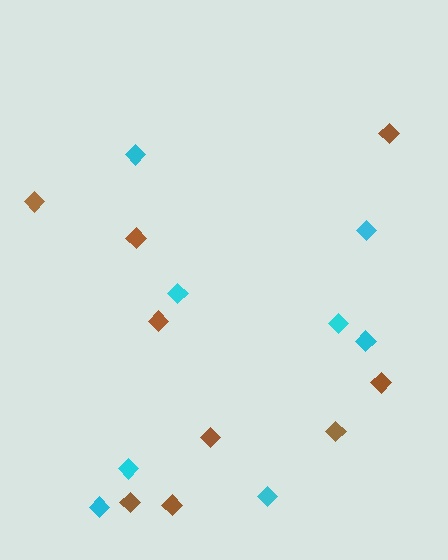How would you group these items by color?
There are 2 groups: one group of brown diamonds (9) and one group of cyan diamonds (8).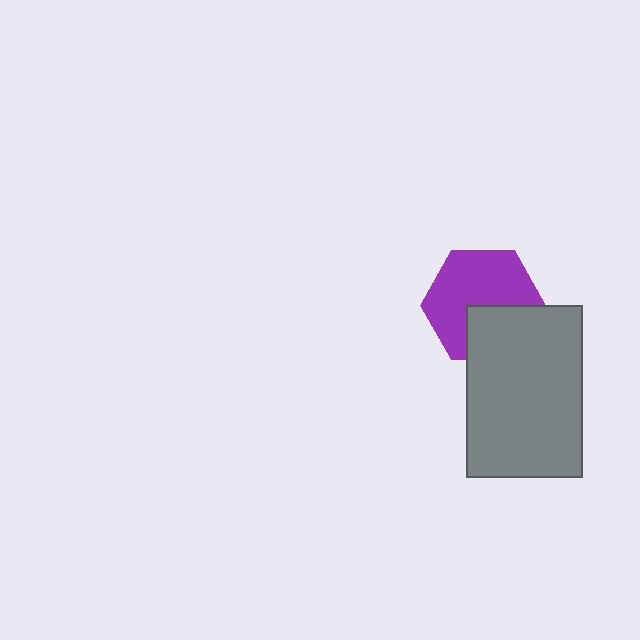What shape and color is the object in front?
The object in front is a gray rectangle.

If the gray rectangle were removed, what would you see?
You would see the complete purple hexagon.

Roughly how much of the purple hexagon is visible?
Most of it is visible (roughly 66%).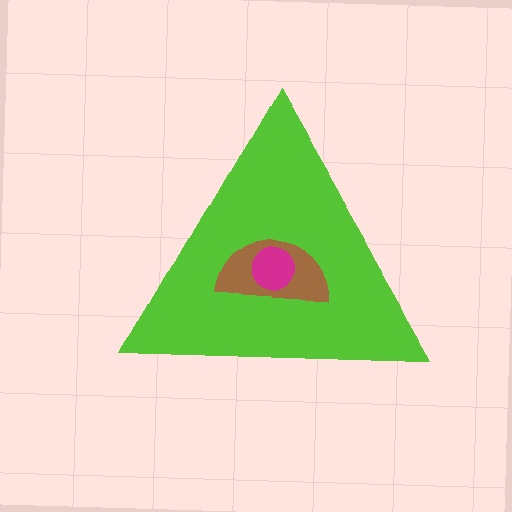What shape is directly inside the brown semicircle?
The magenta circle.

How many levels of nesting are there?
3.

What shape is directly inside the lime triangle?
The brown semicircle.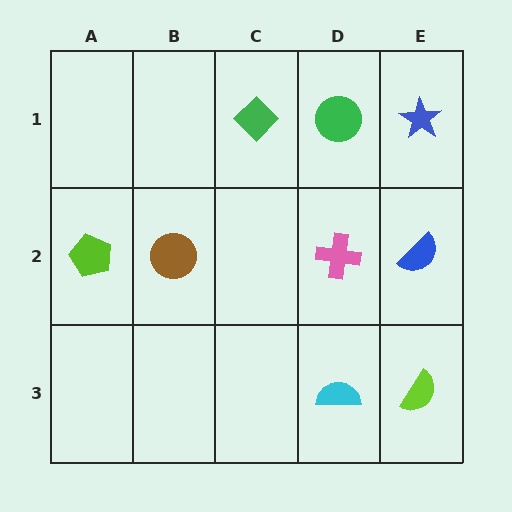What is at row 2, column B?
A brown circle.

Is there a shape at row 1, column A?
No, that cell is empty.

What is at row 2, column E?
A blue semicircle.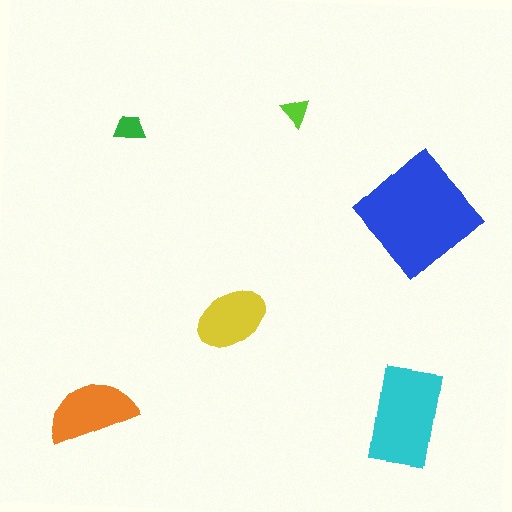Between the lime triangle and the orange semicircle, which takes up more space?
The orange semicircle.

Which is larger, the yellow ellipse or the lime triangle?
The yellow ellipse.